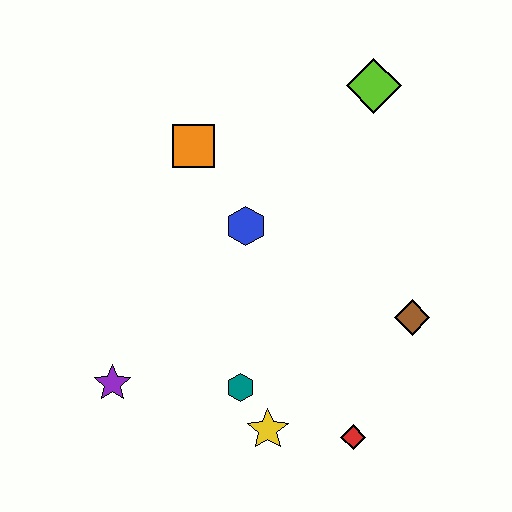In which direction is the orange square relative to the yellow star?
The orange square is above the yellow star.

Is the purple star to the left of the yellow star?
Yes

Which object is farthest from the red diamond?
The lime diamond is farthest from the red diamond.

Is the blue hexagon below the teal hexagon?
No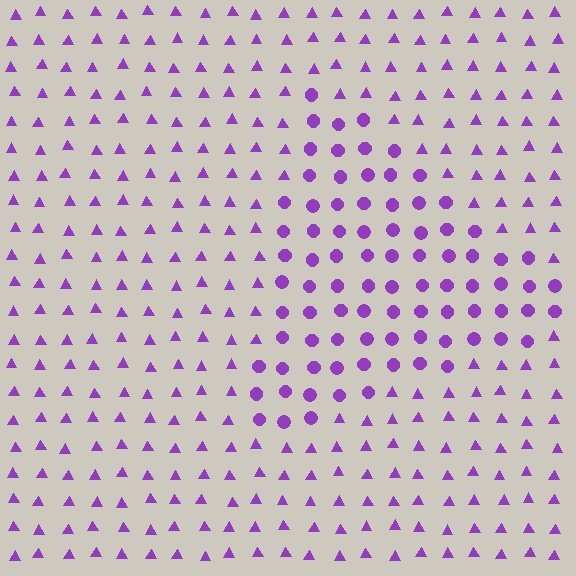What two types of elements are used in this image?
The image uses circles inside the triangle region and triangles outside it.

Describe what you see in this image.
The image is filled with small purple elements arranged in a uniform grid. A triangle-shaped region contains circles, while the surrounding area contains triangles. The boundary is defined purely by the change in element shape.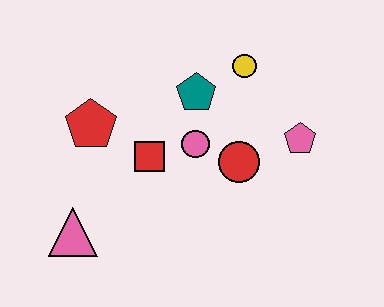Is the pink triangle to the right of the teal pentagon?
No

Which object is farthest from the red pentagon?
The pink pentagon is farthest from the red pentagon.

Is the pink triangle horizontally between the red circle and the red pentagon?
No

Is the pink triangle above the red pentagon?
No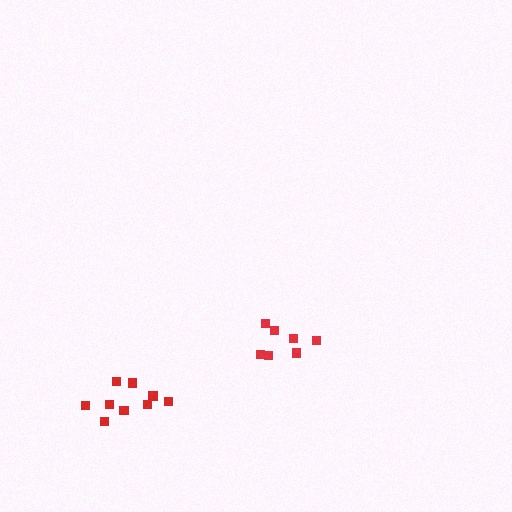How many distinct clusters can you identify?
There are 2 distinct clusters.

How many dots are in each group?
Group 1: 9 dots, Group 2: 7 dots (16 total).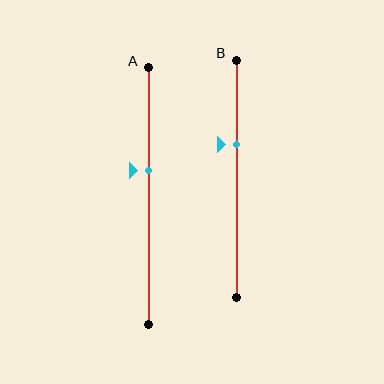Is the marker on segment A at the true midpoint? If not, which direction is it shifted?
No, the marker on segment A is shifted upward by about 10% of the segment length.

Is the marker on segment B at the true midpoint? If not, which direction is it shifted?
No, the marker on segment B is shifted upward by about 14% of the segment length.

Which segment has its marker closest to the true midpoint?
Segment A has its marker closest to the true midpoint.